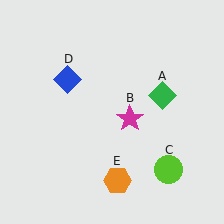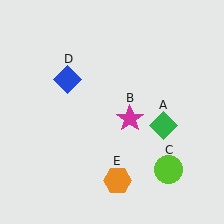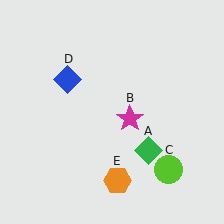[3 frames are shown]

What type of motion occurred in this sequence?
The green diamond (object A) rotated clockwise around the center of the scene.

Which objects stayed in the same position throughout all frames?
Magenta star (object B) and lime circle (object C) and blue diamond (object D) and orange hexagon (object E) remained stationary.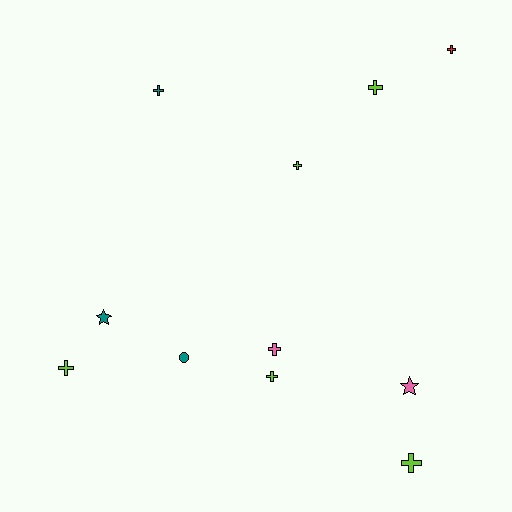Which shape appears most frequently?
Cross, with 8 objects.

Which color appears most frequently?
Lime, with 5 objects.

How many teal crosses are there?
There is 1 teal cross.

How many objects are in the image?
There are 11 objects.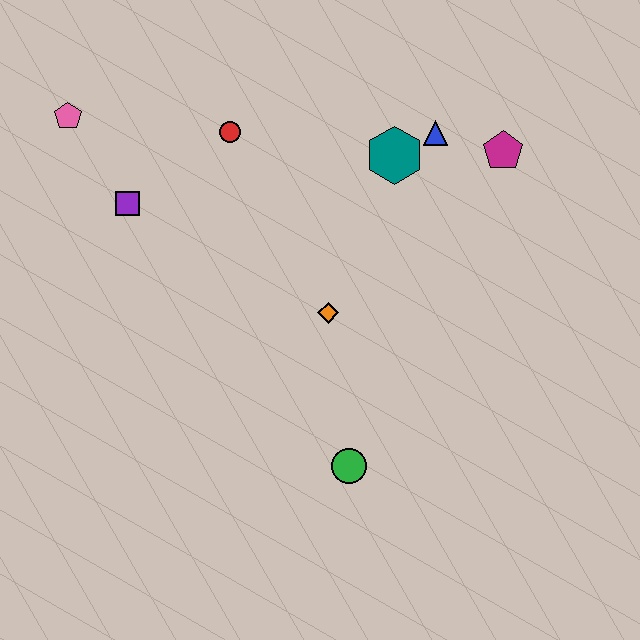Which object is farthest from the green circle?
The pink pentagon is farthest from the green circle.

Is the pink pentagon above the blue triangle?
Yes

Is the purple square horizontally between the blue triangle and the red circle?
No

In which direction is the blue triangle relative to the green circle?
The blue triangle is above the green circle.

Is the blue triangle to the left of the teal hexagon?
No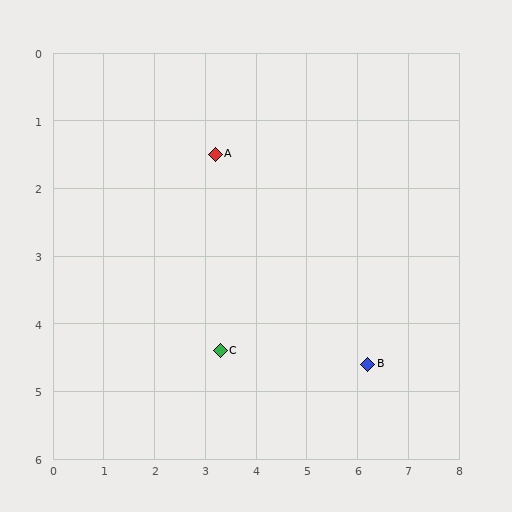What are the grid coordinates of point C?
Point C is at approximately (3.3, 4.4).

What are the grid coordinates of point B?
Point B is at approximately (6.2, 4.6).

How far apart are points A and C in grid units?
Points A and C are about 2.9 grid units apart.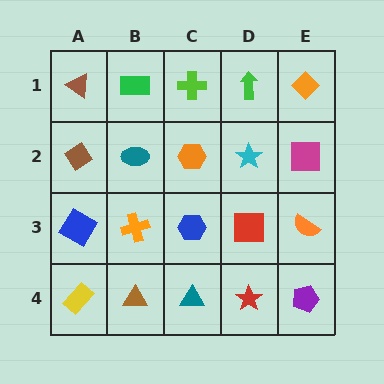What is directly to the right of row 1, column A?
A green rectangle.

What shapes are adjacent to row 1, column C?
An orange hexagon (row 2, column C), a green rectangle (row 1, column B), a green arrow (row 1, column D).